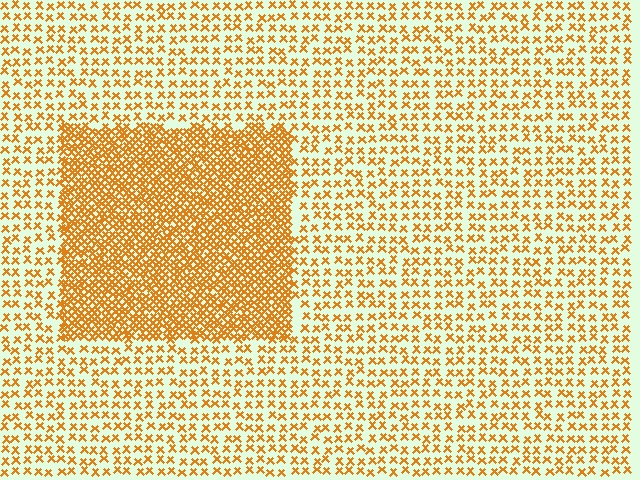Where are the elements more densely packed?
The elements are more densely packed inside the rectangle boundary.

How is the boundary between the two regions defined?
The boundary is defined by a change in element density (approximately 2.7x ratio). All elements are the same color, size, and shape.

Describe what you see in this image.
The image contains small orange elements arranged at two different densities. A rectangle-shaped region is visible where the elements are more densely packed than the surrounding area.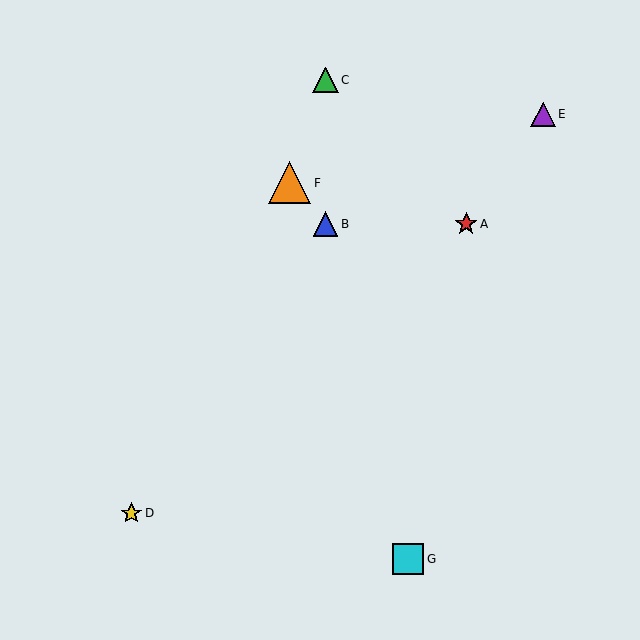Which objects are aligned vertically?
Objects B, C are aligned vertically.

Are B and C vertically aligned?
Yes, both are at x≈326.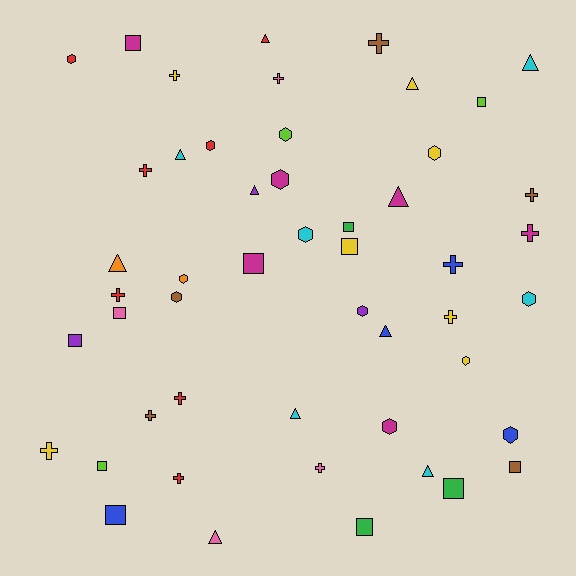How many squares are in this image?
There are 12 squares.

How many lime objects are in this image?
There are 3 lime objects.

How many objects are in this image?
There are 50 objects.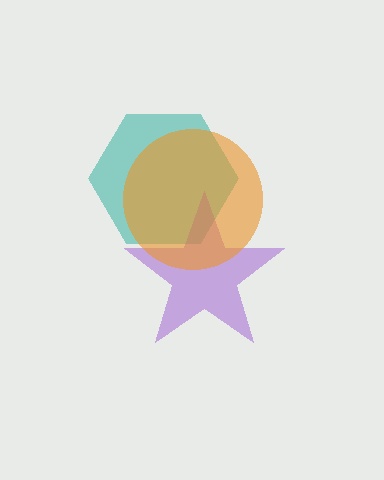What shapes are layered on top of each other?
The layered shapes are: a teal hexagon, a purple star, an orange circle.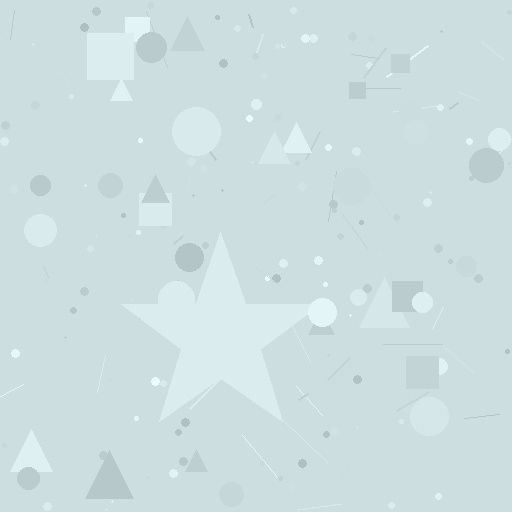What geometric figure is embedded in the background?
A star is embedded in the background.